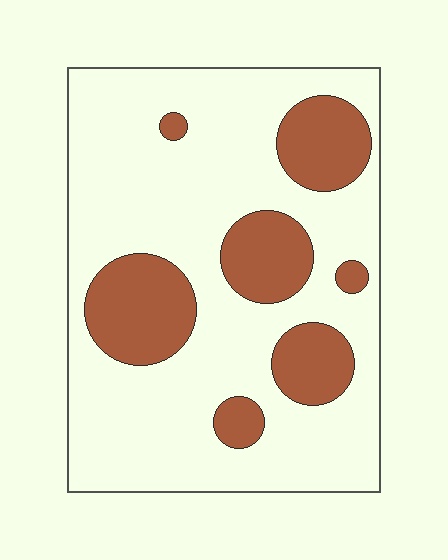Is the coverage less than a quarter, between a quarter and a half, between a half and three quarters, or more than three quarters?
Between a quarter and a half.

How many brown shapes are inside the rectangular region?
7.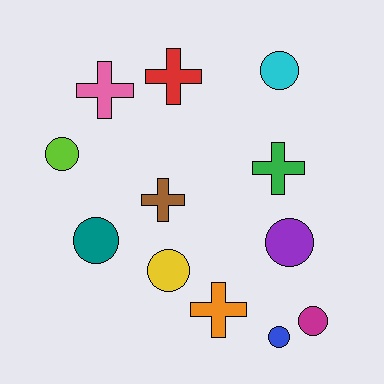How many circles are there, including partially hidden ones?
There are 7 circles.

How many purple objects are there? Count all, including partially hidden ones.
There is 1 purple object.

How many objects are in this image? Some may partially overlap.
There are 12 objects.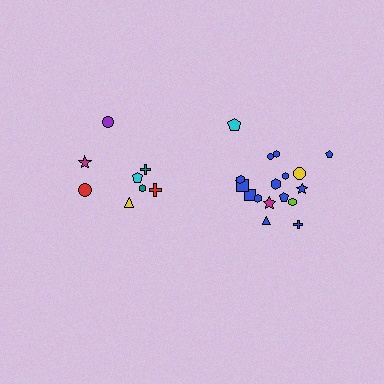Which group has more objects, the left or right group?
The right group.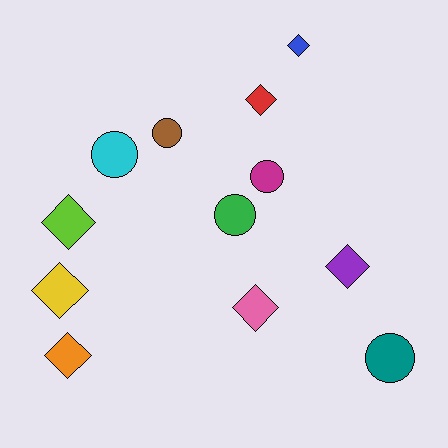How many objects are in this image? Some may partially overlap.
There are 12 objects.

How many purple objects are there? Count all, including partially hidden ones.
There is 1 purple object.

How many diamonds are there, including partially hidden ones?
There are 7 diamonds.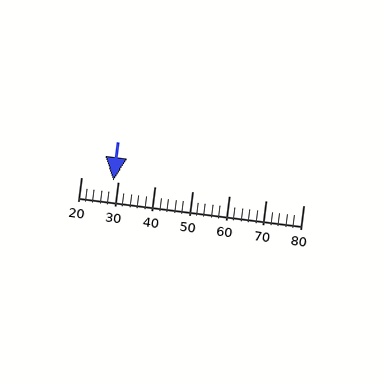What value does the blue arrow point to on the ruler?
The blue arrow points to approximately 29.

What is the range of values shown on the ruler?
The ruler shows values from 20 to 80.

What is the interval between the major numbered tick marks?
The major tick marks are spaced 10 units apart.